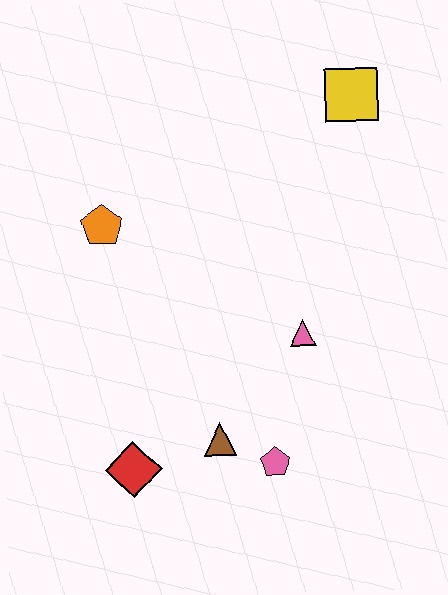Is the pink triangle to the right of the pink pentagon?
Yes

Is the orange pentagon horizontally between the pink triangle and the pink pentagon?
No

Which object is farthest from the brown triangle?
The yellow square is farthest from the brown triangle.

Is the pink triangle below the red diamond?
No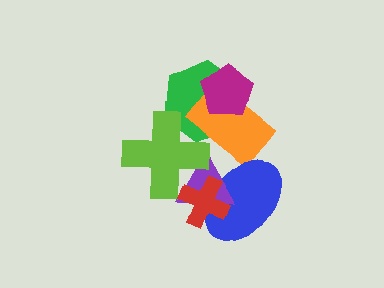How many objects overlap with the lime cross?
4 objects overlap with the lime cross.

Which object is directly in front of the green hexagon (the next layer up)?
The orange rectangle is directly in front of the green hexagon.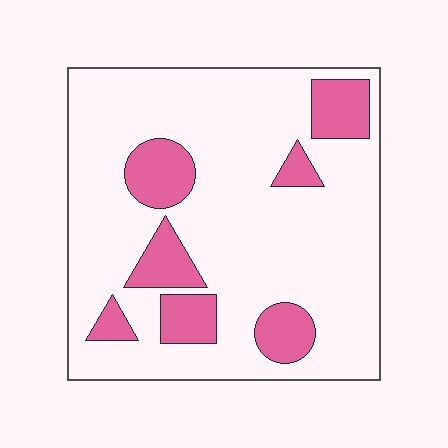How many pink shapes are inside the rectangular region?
7.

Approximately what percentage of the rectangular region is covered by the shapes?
Approximately 20%.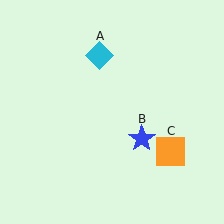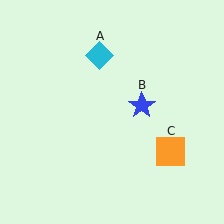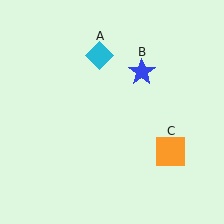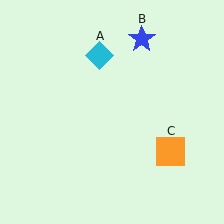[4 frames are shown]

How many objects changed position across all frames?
1 object changed position: blue star (object B).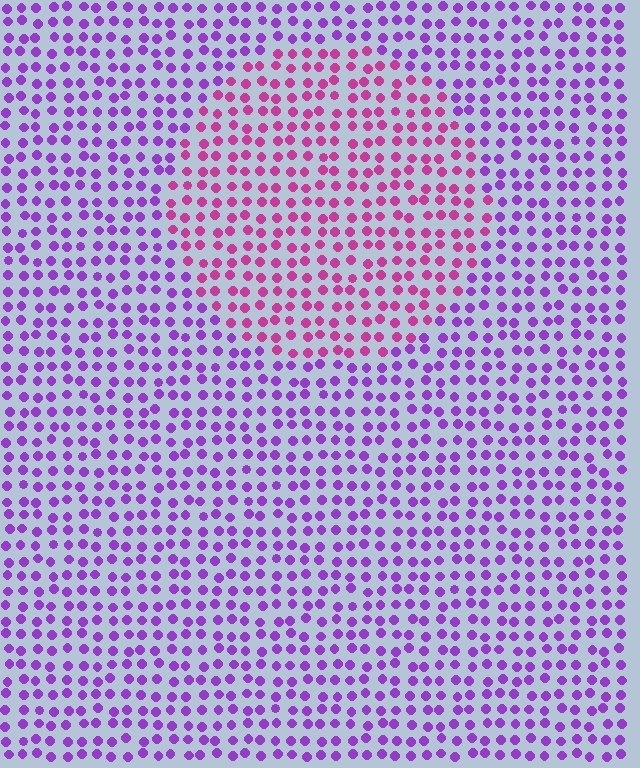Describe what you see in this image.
The image is filled with small purple elements in a uniform arrangement. A circle-shaped region is visible where the elements are tinted to a slightly different hue, forming a subtle color boundary.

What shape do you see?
I see a circle.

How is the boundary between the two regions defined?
The boundary is defined purely by a slight shift in hue (about 40 degrees). Spacing, size, and orientation are identical on both sides.